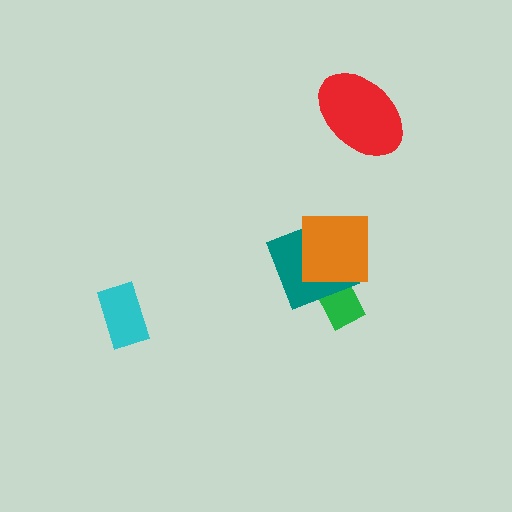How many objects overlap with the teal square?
2 objects overlap with the teal square.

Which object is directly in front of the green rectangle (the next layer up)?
The teal square is directly in front of the green rectangle.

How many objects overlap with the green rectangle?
2 objects overlap with the green rectangle.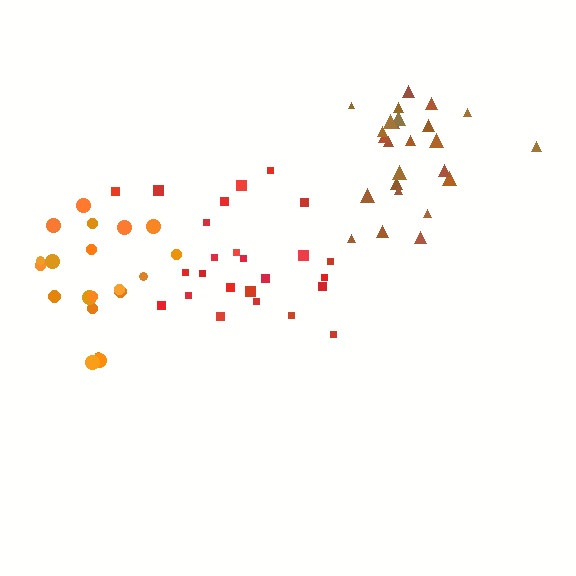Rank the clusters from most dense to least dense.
brown, orange, red.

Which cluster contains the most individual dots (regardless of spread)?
Brown (25).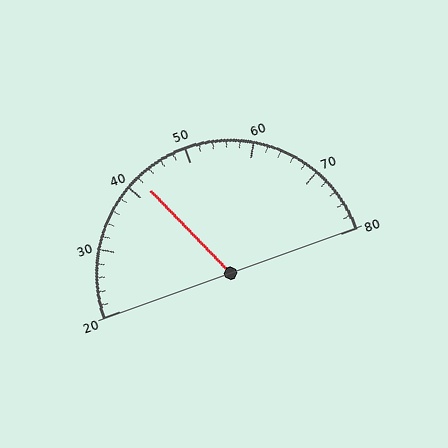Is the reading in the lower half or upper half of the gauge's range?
The reading is in the lower half of the range (20 to 80).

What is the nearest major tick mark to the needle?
The nearest major tick mark is 40.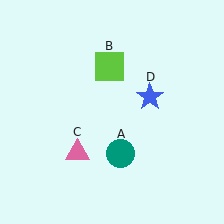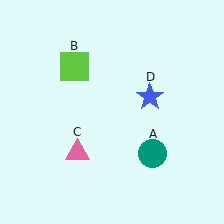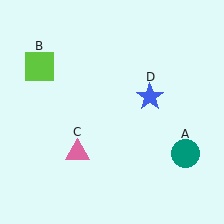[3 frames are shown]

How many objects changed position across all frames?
2 objects changed position: teal circle (object A), lime square (object B).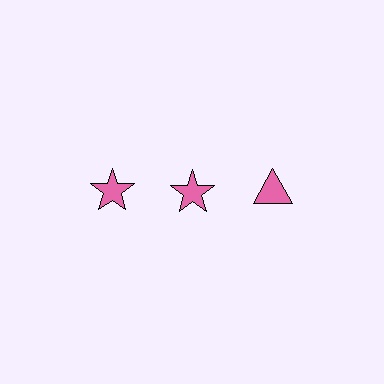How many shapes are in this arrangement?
There are 3 shapes arranged in a grid pattern.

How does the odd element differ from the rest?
It has a different shape: triangle instead of star.